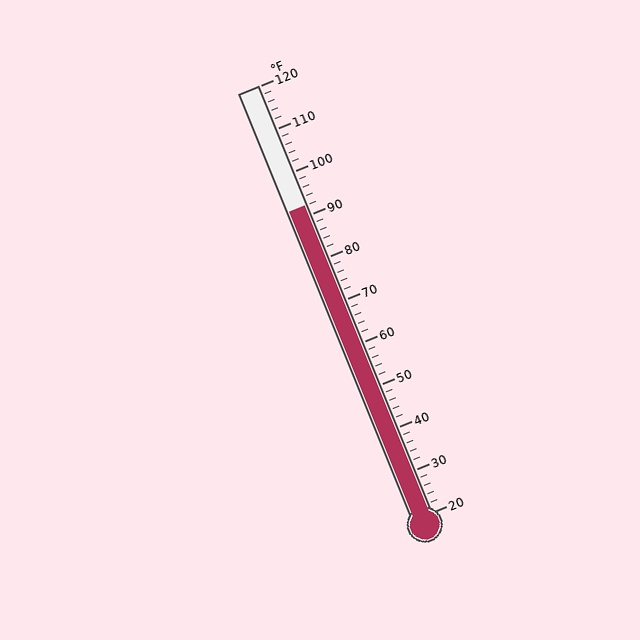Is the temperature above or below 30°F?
The temperature is above 30°F.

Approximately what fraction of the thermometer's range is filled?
The thermometer is filled to approximately 70% of its range.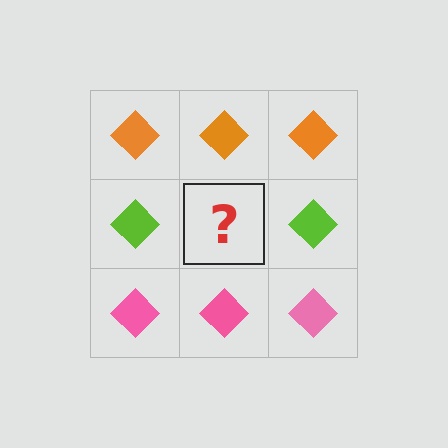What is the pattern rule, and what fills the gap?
The rule is that each row has a consistent color. The gap should be filled with a lime diamond.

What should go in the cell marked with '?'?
The missing cell should contain a lime diamond.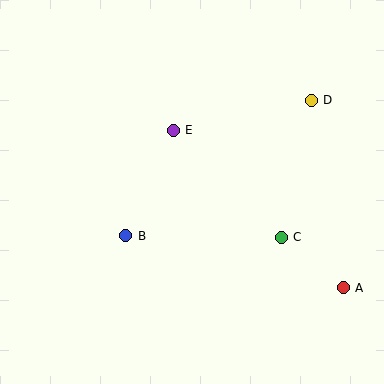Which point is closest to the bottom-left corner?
Point B is closest to the bottom-left corner.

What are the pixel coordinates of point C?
Point C is at (281, 237).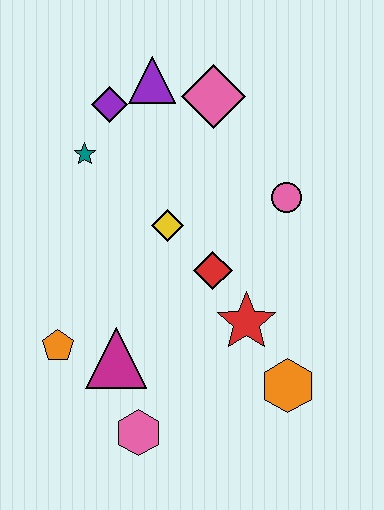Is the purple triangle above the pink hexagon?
Yes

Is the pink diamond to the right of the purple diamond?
Yes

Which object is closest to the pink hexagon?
The magenta triangle is closest to the pink hexagon.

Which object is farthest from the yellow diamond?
The pink hexagon is farthest from the yellow diamond.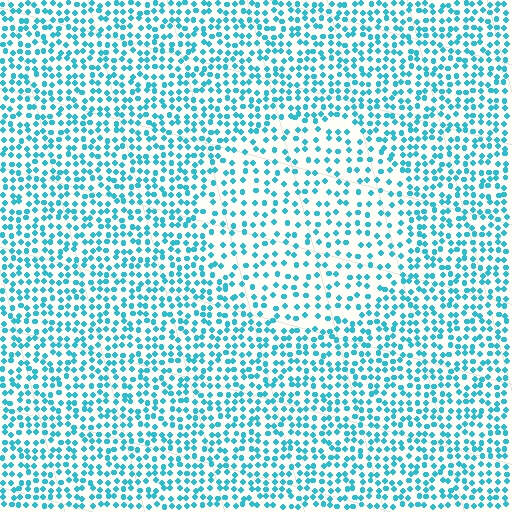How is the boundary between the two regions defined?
The boundary is defined by a change in element density (approximately 1.7x ratio). All elements are the same color, size, and shape.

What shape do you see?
I see a circle.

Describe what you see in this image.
The image contains small cyan elements arranged at two different densities. A circle-shaped region is visible where the elements are less densely packed than the surrounding area.